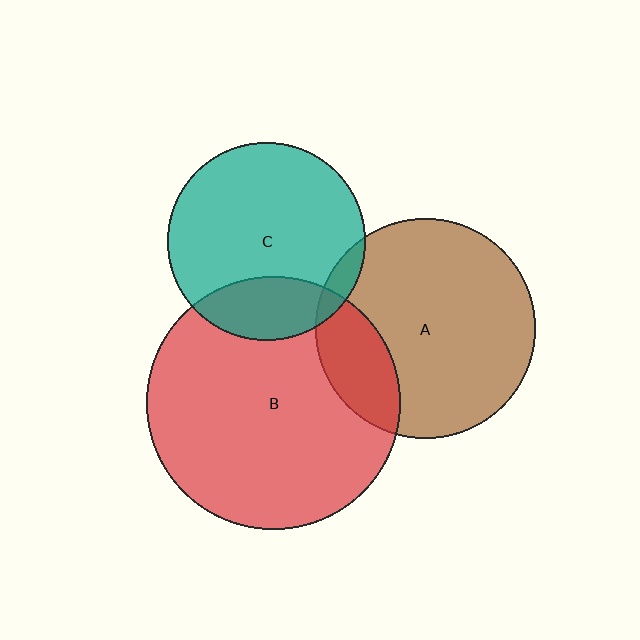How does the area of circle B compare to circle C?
Approximately 1.6 times.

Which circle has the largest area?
Circle B (red).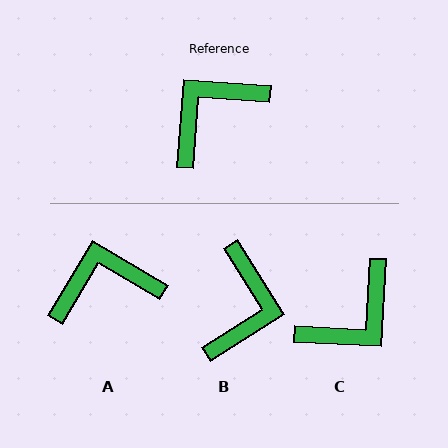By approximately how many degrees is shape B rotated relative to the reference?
Approximately 144 degrees clockwise.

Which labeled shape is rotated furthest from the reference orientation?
C, about 179 degrees away.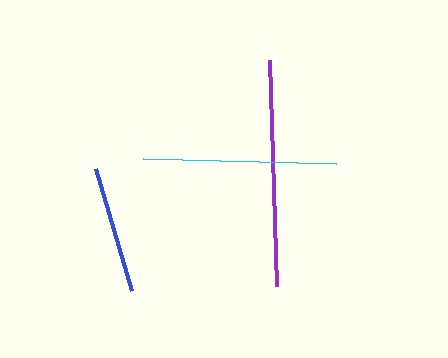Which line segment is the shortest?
The blue line is the shortest at approximately 127 pixels.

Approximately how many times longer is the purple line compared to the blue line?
The purple line is approximately 1.8 times the length of the blue line.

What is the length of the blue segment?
The blue segment is approximately 127 pixels long.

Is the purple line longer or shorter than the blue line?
The purple line is longer than the blue line.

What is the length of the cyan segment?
The cyan segment is approximately 193 pixels long.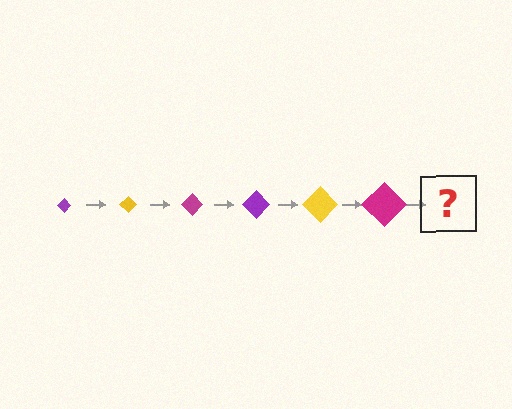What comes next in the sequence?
The next element should be a purple diamond, larger than the previous one.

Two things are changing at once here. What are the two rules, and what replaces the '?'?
The two rules are that the diamond grows larger each step and the color cycles through purple, yellow, and magenta. The '?' should be a purple diamond, larger than the previous one.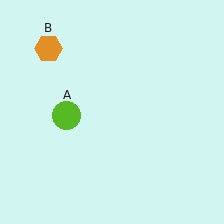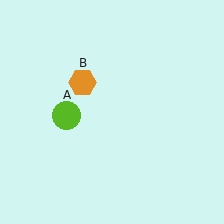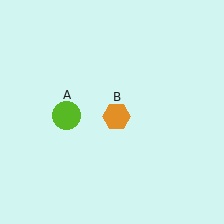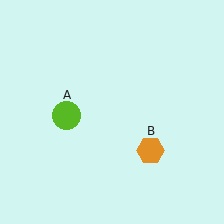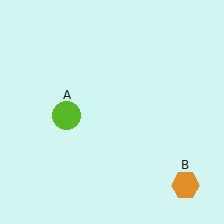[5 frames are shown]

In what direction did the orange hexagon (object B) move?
The orange hexagon (object B) moved down and to the right.